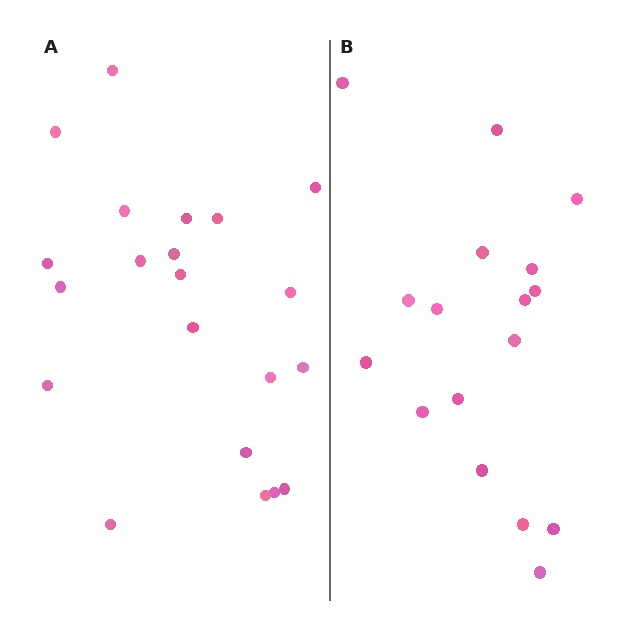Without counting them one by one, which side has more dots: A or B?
Region A (the left region) has more dots.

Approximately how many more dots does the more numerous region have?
Region A has about 4 more dots than region B.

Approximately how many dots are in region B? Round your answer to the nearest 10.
About 20 dots. (The exact count is 17, which rounds to 20.)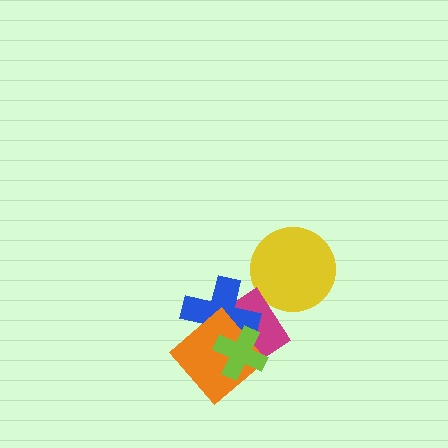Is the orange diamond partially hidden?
Yes, it is partially covered by another shape.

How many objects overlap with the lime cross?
3 objects overlap with the lime cross.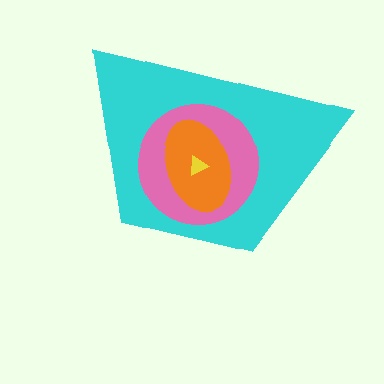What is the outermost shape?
The cyan trapezoid.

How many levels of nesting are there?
4.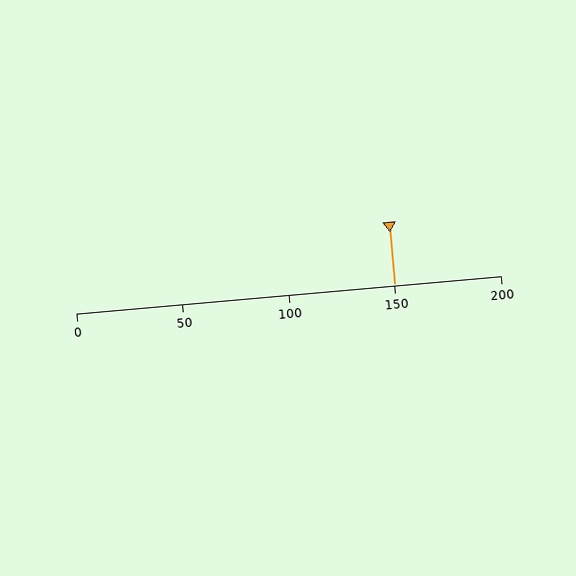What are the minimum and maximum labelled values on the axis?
The axis runs from 0 to 200.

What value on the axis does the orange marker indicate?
The marker indicates approximately 150.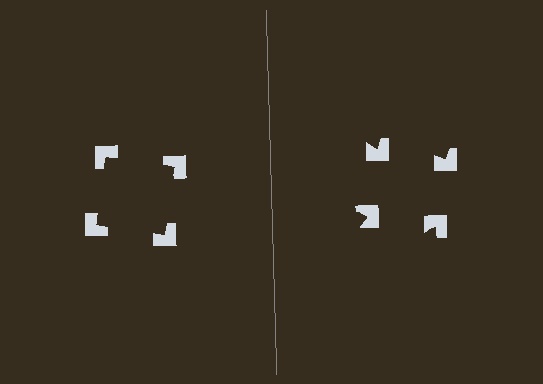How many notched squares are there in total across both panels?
8 — 4 on each side.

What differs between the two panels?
The notched squares are positioned identically on both sides; only the wedge orientations differ. On the left they align to a square; on the right they are misaligned.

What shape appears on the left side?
An illusory square.